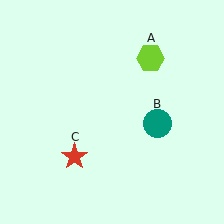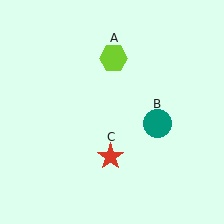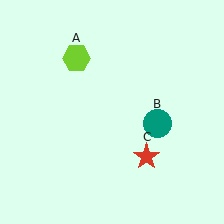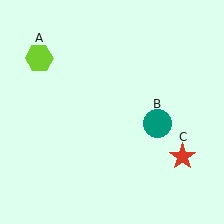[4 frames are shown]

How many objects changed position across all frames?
2 objects changed position: lime hexagon (object A), red star (object C).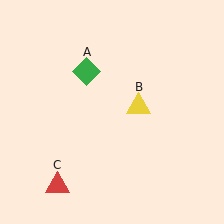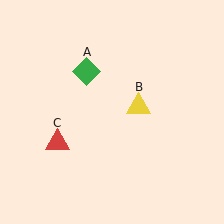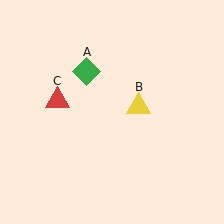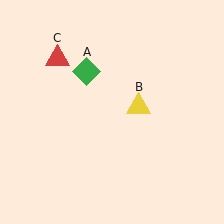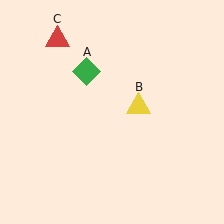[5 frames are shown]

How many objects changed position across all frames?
1 object changed position: red triangle (object C).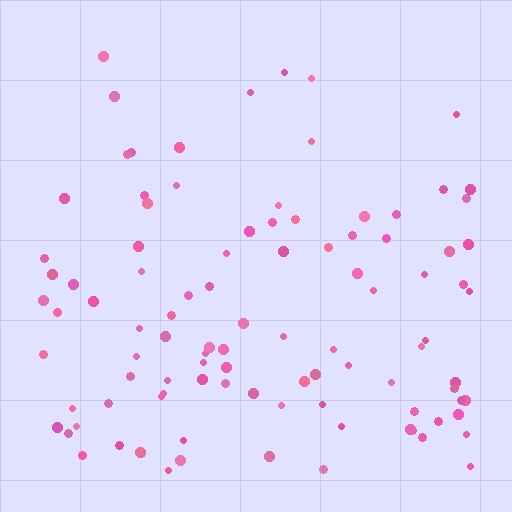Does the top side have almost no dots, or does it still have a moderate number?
Still a moderate number, just noticeably fewer than the bottom.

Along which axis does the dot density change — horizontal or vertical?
Vertical.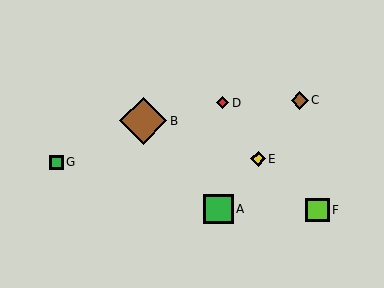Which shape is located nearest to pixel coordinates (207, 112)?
The red diamond (labeled D) at (222, 103) is nearest to that location.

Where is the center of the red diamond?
The center of the red diamond is at (222, 103).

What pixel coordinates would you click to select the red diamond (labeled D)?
Click at (222, 103) to select the red diamond D.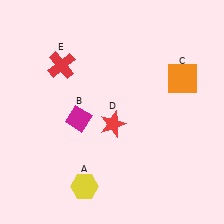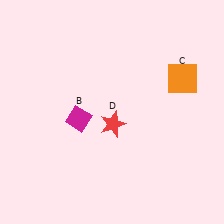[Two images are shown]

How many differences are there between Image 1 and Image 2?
There are 2 differences between the two images.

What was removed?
The yellow hexagon (A), the red cross (E) were removed in Image 2.